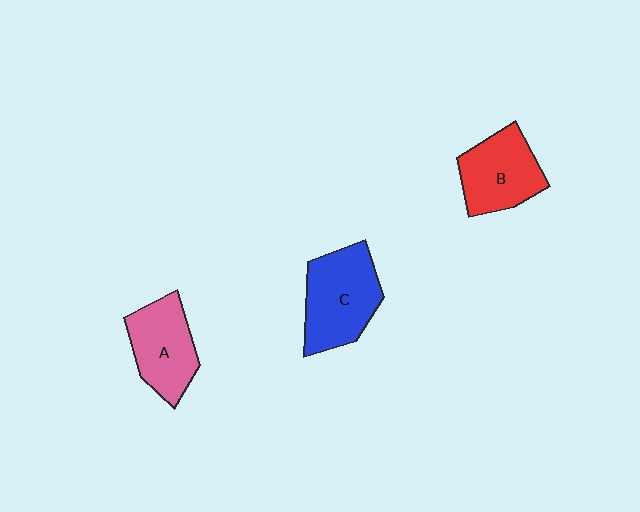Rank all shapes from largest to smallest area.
From largest to smallest: C (blue), B (red), A (pink).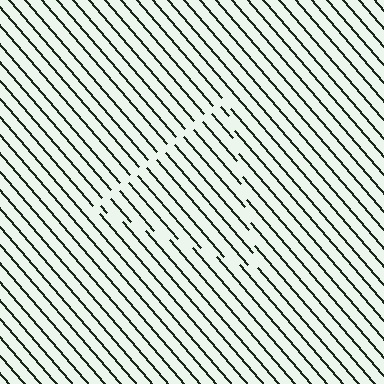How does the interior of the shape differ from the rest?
The interior of the shape contains the same grating, shifted by half a period — the contour is defined by the phase discontinuity where line-ends from the inner and outer gratings abut.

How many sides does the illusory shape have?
3 sides — the line-ends trace a triangle.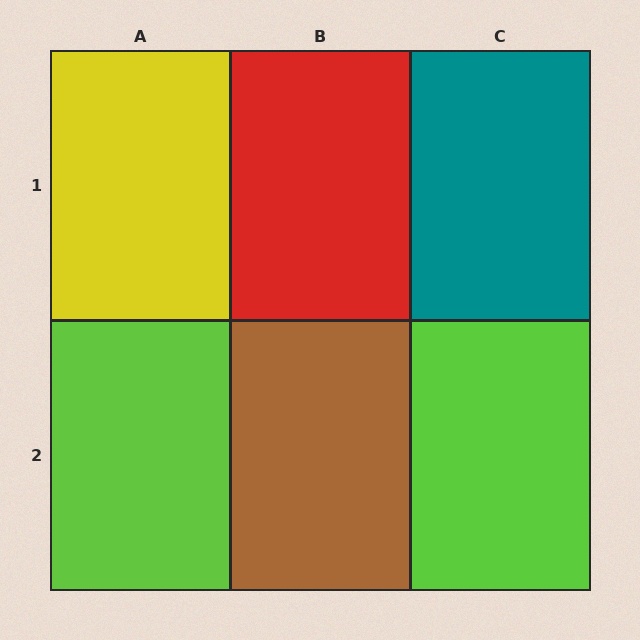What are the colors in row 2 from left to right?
Lime, brown, lime.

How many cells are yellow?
1 cell is yellow.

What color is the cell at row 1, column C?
Teal.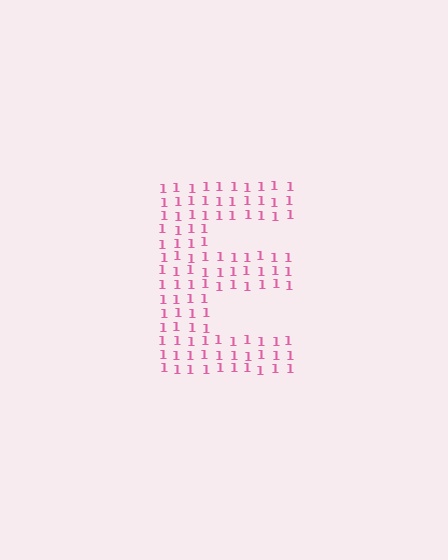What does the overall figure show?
The overall figure shows the letter E.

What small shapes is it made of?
It is made of small digit 1's.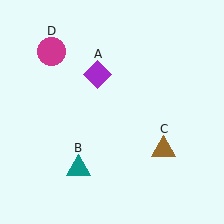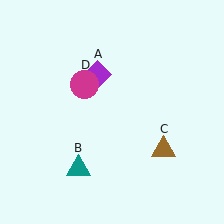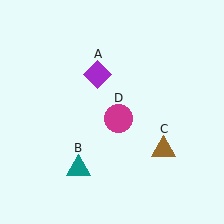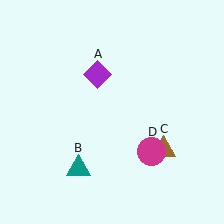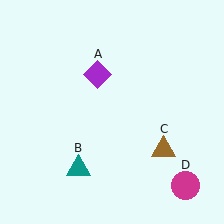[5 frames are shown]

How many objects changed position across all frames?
1 object changed position: magenta circle (object D).